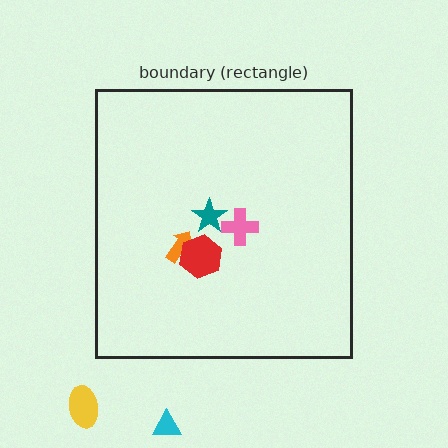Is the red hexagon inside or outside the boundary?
Inside.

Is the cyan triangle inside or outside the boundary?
Outside.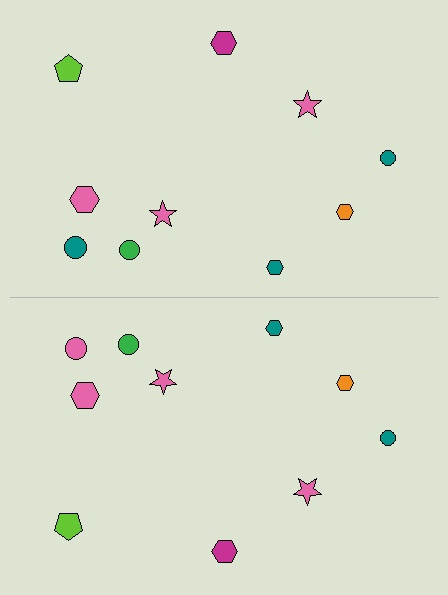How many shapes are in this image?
There are 20 shapes in this image.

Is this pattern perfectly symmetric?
No, the pattern is not perfectly symmetric. The pink circle on the bottom side breaks the symmetry — its mirror counterpart is teal.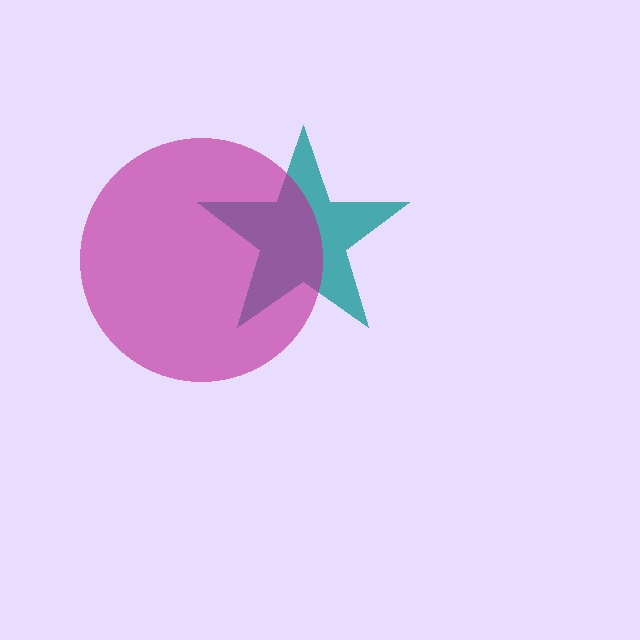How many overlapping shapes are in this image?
There are 2 overlapping shapes in the image.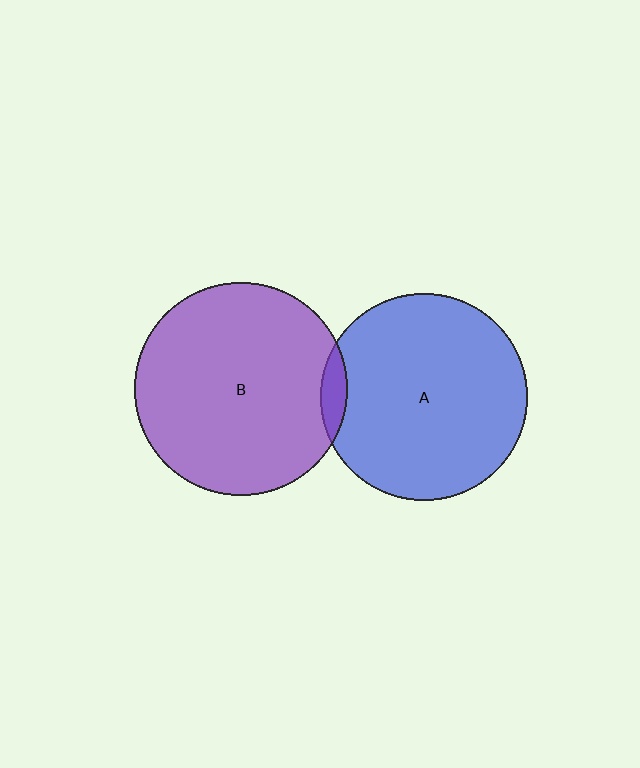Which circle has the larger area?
Circle B (purple).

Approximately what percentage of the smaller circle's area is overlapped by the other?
Approximately 5%.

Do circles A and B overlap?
Yes.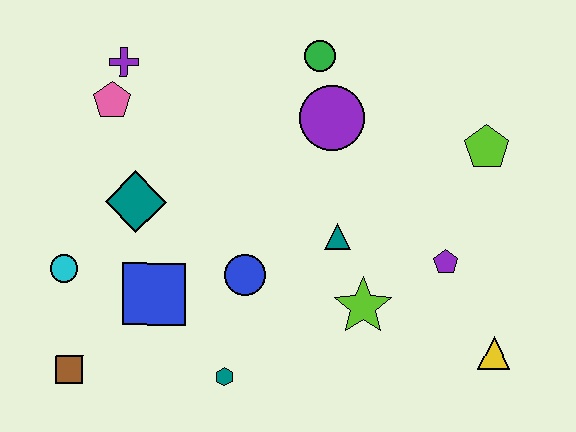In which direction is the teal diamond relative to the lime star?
The teal diamond is to the left of the lime star.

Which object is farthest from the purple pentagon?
The brown square is farthest from the purple pentagon.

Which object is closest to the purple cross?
The pink pentagon is closest to the purple cross.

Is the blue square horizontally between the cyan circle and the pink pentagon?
No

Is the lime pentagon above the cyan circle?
Yes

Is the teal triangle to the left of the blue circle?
No